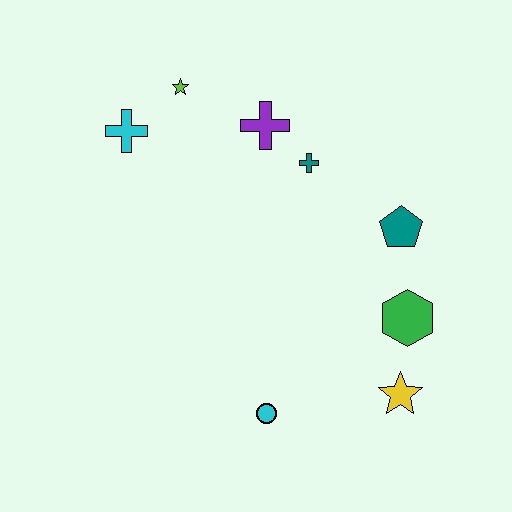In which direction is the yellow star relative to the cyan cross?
The yellow star is to the right of the cyan cross.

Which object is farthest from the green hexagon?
The cyan cross is farthest from the green hexagon.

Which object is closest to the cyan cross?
The lime star is closest to the cyan cross.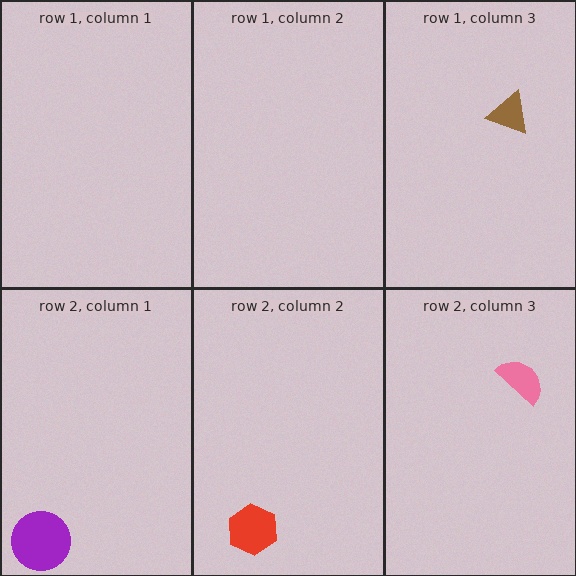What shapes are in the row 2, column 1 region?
The purple circle.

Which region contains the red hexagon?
The row 2, column 2 region.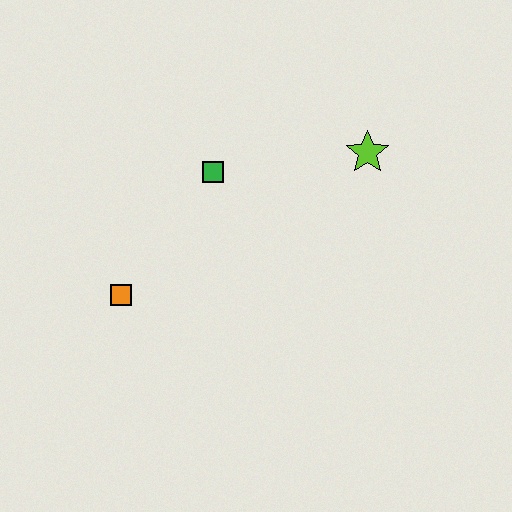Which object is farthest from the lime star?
The orange square is farthest from the lime star.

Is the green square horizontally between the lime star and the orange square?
Yes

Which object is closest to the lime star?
The green square is closest to the lime star.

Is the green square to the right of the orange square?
Yes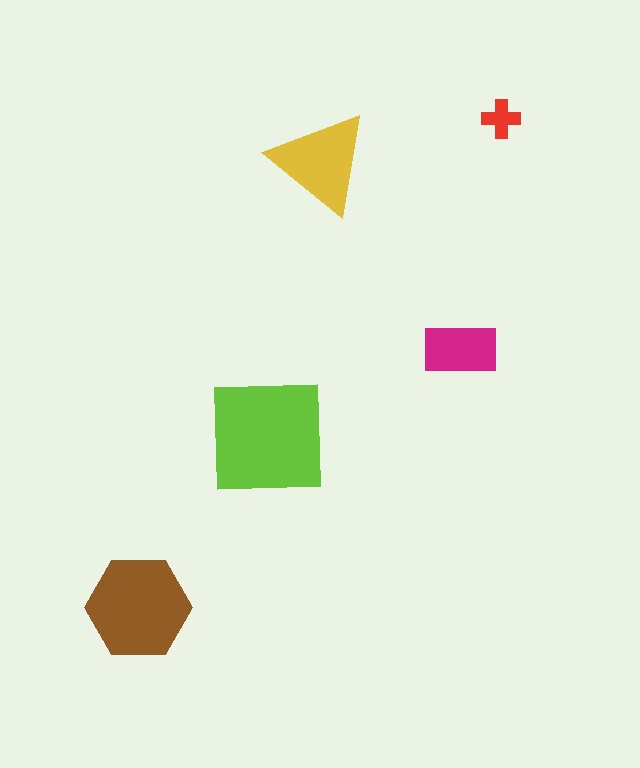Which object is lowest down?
The brown hexagon is bottommost.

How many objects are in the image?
There are 5 objects in the image.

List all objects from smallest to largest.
The red cross, the magenta rectangle, the yellow triangle, the brown hexagon, the lime square.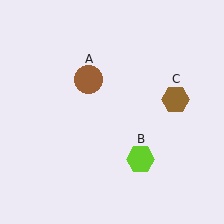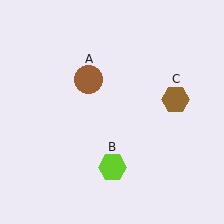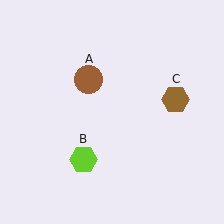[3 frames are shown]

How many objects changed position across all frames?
1 object changed position: lime hexagon (object B).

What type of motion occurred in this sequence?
The lime hexagon (object B) rotated clockwise around the center of the scene.